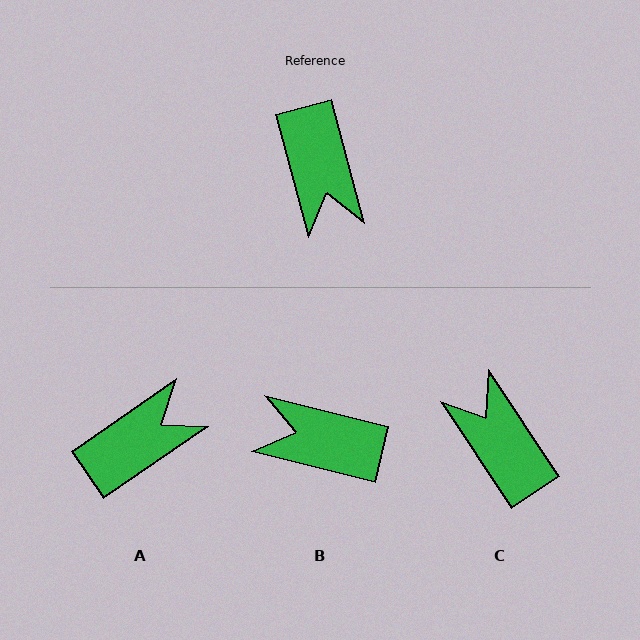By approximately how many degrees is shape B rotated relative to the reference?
Approximately 119 degrees clockwise.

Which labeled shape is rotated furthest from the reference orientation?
C, about 162 degrees away.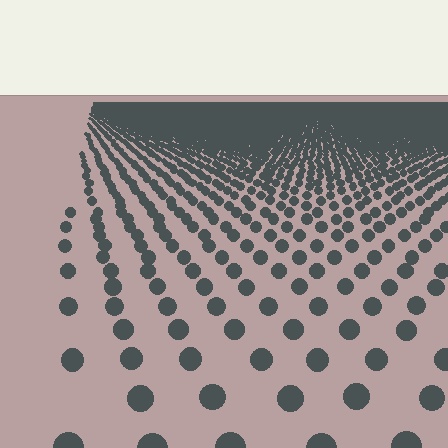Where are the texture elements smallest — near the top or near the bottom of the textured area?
Near the top.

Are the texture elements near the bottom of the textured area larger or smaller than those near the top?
Larger. Near the bottom, elements are closer to the viewer and appear at a bigger on-screen size.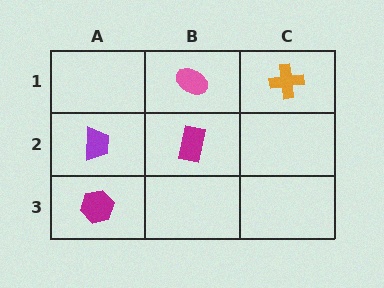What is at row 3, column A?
A magenta hexagon.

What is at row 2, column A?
A purple trapezoid.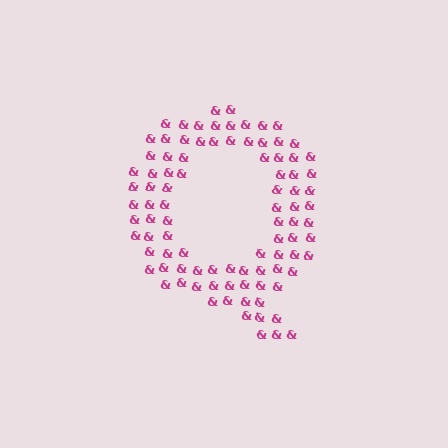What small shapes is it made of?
It is made of small ampersands.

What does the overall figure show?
The overall figure shows the letter Q.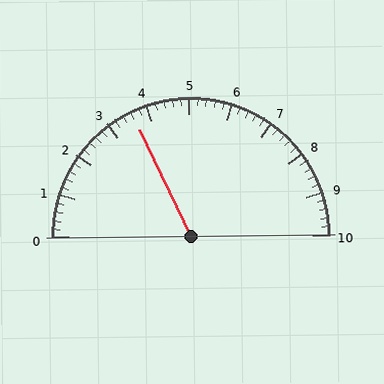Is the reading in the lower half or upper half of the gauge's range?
The reading is in the lower half of the range (0 to 10).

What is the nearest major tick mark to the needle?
The nearest major tick mark is 4.